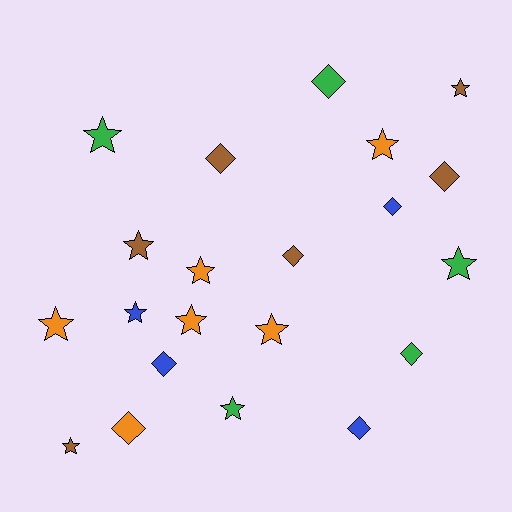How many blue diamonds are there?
There are 3 blue diamonds.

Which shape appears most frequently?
Star, with 12 objects.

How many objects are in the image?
There are 21 objects.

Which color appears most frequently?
Brown, with 6 objects.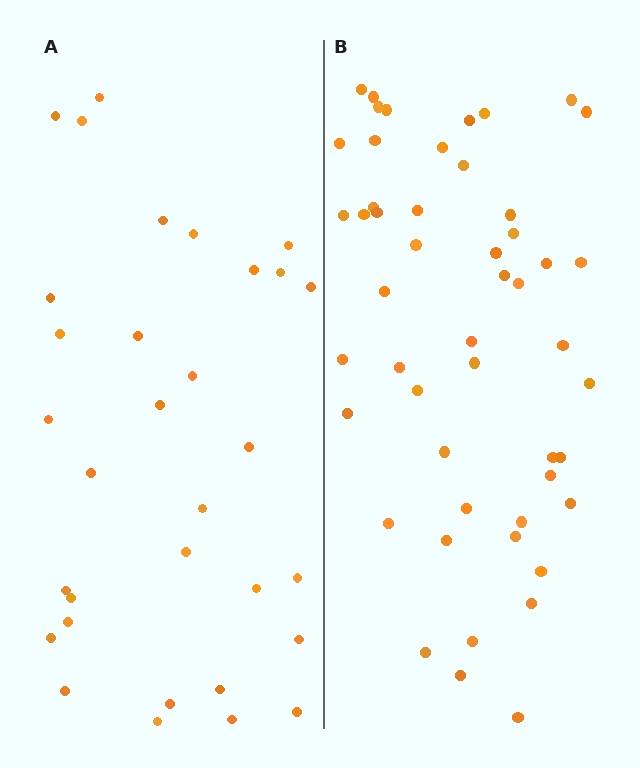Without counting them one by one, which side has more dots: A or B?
Region B (the right region) has more dots.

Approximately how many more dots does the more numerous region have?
Region B has approximately 20 more dots than region A.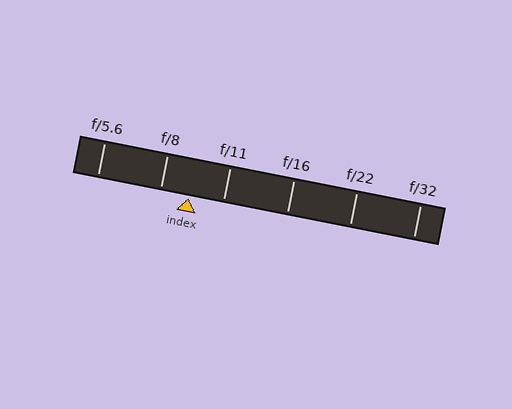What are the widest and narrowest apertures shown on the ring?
The widest aperture shown is f/5.6 and the narrowest is f/32.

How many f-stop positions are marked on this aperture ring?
There are 6 f-stop positions marked.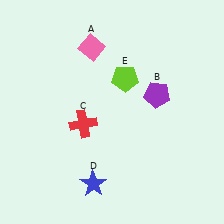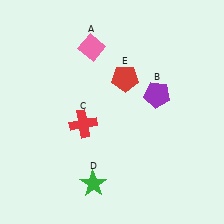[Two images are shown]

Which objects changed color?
D changed from blue to green. E changed from lime to red.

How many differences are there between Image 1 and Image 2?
There are 2 differences between the two images.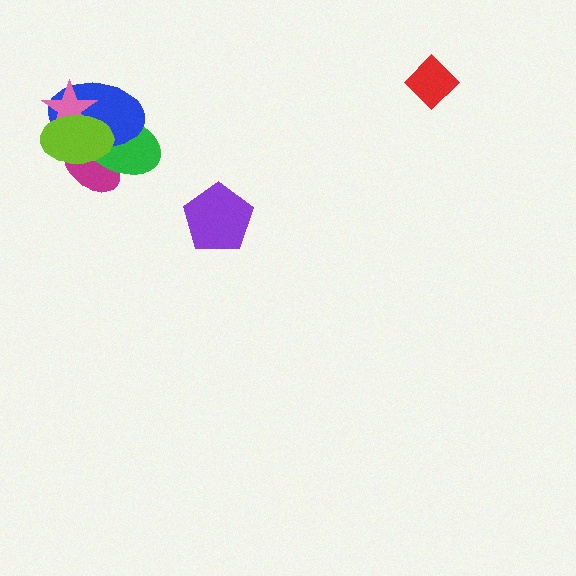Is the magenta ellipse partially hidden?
Yes, it is partially covered by another shape.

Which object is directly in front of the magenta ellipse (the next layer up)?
The green ellipse is directly in front of the magenta ellipse.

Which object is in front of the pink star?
The lime ellipse is in front of the pink star.